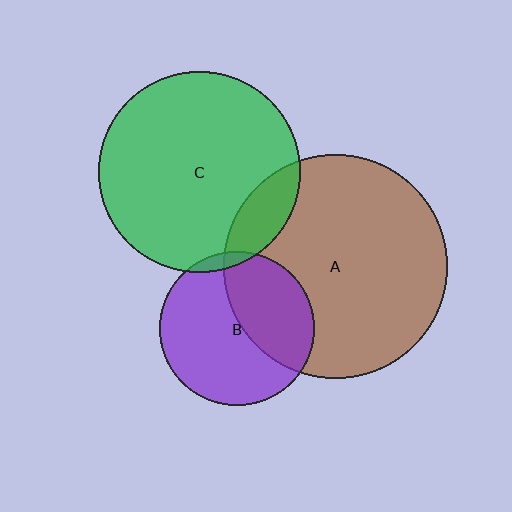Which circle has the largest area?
Circle A (brown).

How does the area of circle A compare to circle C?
Approximately 1.2 times.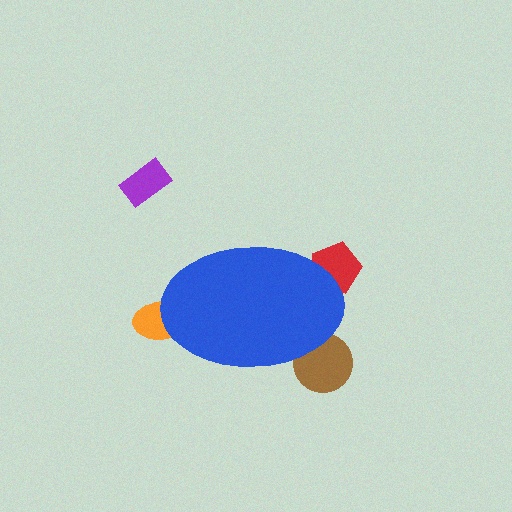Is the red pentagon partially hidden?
Yes, the red pentagon is partially hidden behind the blue ellipse.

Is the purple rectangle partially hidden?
No, the purple rectangle is fully visible.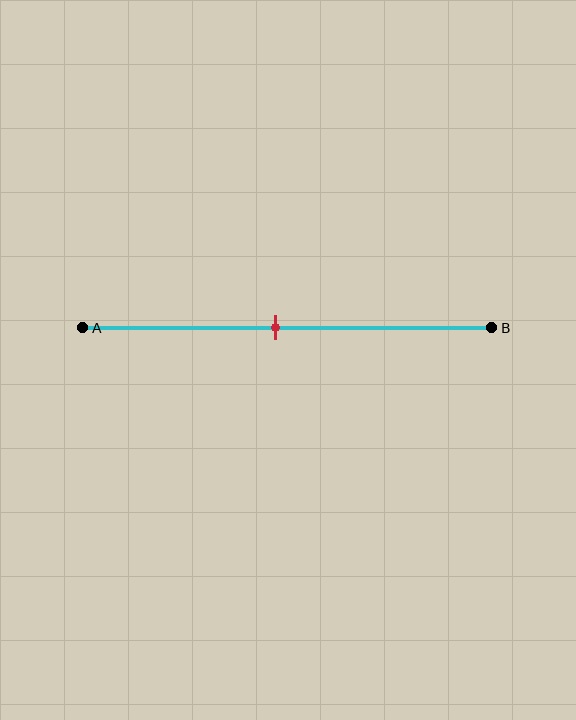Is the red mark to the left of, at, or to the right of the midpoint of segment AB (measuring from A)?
The red mark is approximately at the midpoint of segment AB.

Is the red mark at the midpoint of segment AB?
Yes, the mark is approximately at the midpoint.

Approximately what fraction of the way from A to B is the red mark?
The red mark is approximately 45% of the way from A to B.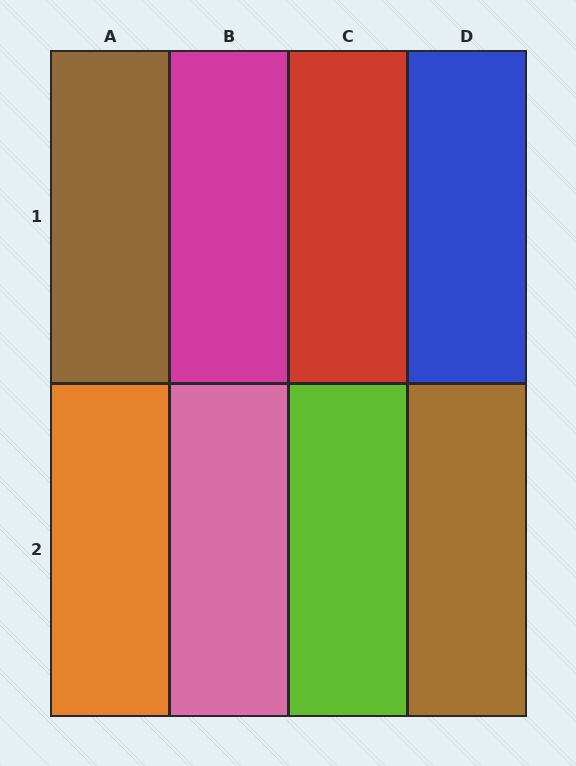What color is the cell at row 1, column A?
Brown.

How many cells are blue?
1 cell is blue.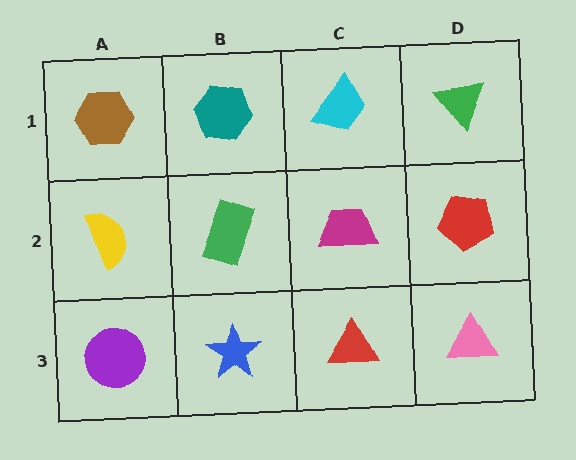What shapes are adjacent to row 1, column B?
A green rectangle (row 2, column B), a brown hexagon (row 1, column A), a cyan trapezoid (row 1, column C).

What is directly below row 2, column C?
A red triangle.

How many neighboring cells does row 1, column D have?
2.